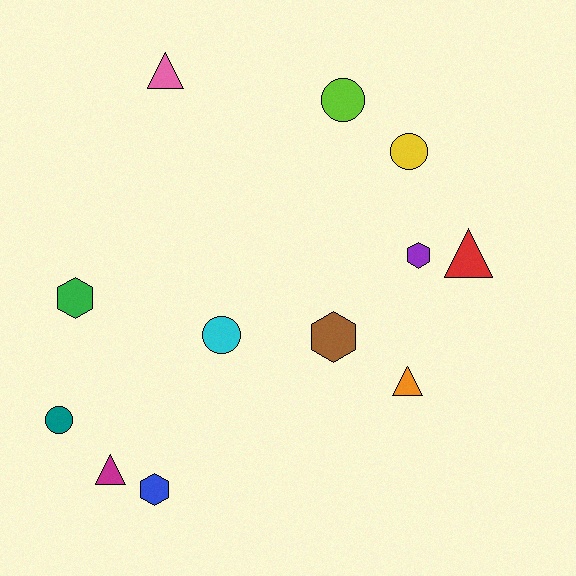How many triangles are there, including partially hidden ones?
There are 4 triangles.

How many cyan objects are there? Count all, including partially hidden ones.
There is 1 cyan object.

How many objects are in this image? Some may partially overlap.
There are 12 objects.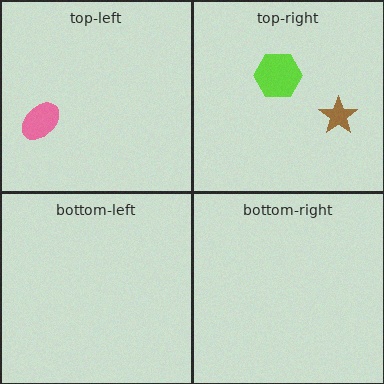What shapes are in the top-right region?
The brown star, the lime hexagon.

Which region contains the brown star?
The top-right region.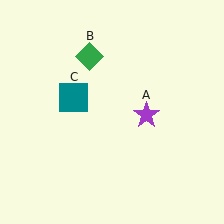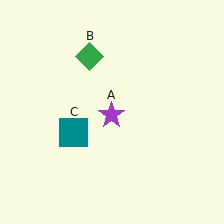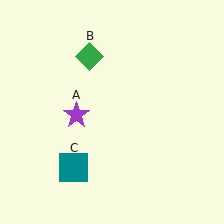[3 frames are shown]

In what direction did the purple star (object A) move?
The purple star (object A) moved left.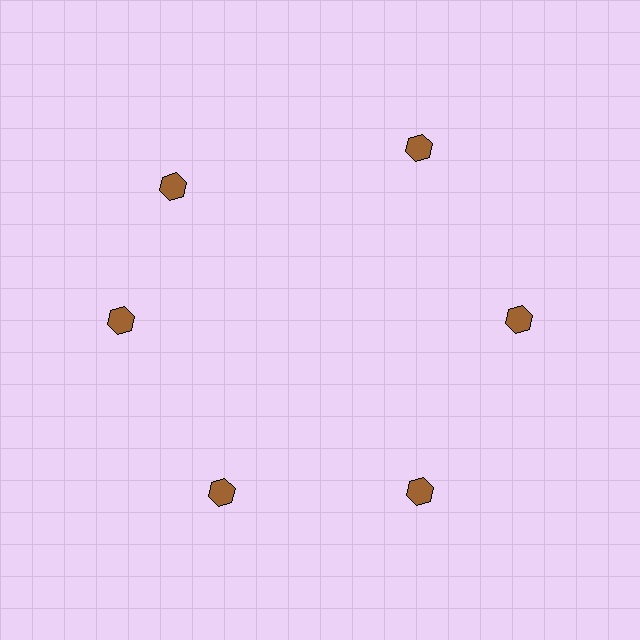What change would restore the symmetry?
The symmetry would be restored by rotating it back into even spacing with its neighbors so that all 6 hexagons sit at equal angles and equal distance from the center.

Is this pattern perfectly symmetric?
No. The 6 brown hexagons are arranged in a ring, but one element near the 11 o'clock position is rotated out of alignment along the ring, breaking the 6-fold rotational symmetry.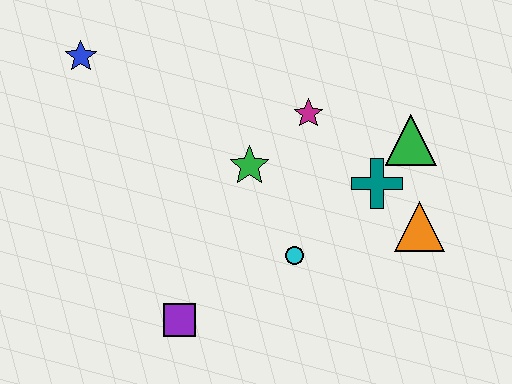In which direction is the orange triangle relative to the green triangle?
The orange triangle is below the green triangle.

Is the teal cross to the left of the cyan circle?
No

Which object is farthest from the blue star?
The orange triangle is farthest from the blue star.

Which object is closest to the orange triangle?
The teal cross is closest to the orange triangle.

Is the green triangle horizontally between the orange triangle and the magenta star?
Yes